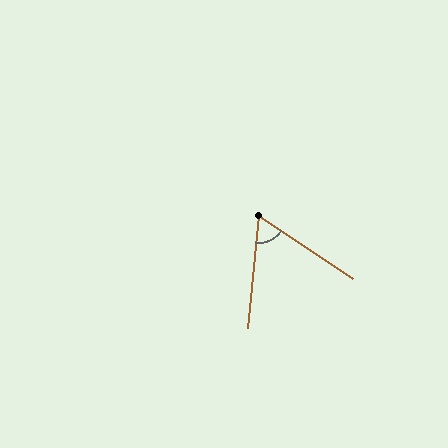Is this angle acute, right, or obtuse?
It is acute.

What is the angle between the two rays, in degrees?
Approximately 62 degrees.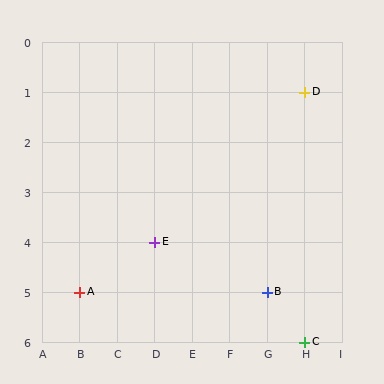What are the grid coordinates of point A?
Point A is at grid coordinates (B, 5).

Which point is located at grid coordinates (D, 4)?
Point E is at (D, 4).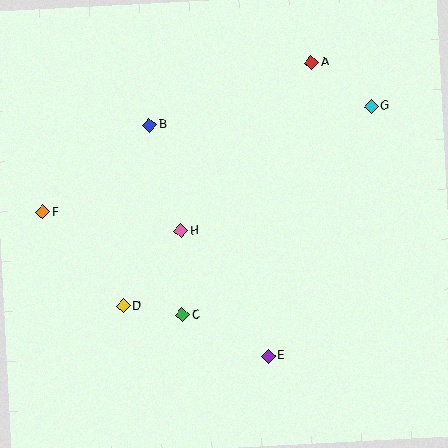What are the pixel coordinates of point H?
Point H is at (181, 231).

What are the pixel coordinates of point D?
Point D is at (123, 306).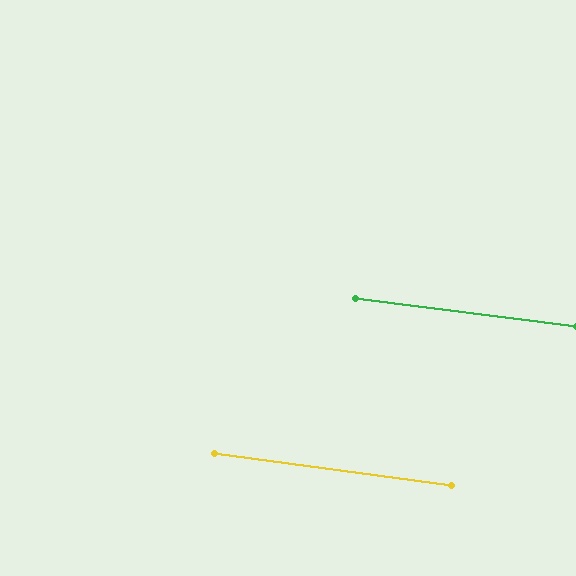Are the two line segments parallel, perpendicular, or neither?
Parallel — their directions differ by only 0.6°.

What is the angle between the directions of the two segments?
Approximately 1 degree.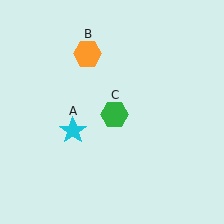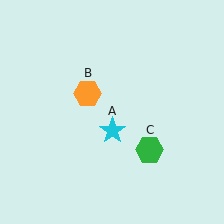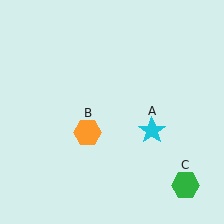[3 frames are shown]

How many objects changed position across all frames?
3 objects changed position: cyan star (object A), orange hexagon (object B), green hexagon (object C).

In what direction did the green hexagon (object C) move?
The green hexagon (object C) moved down and to the right.